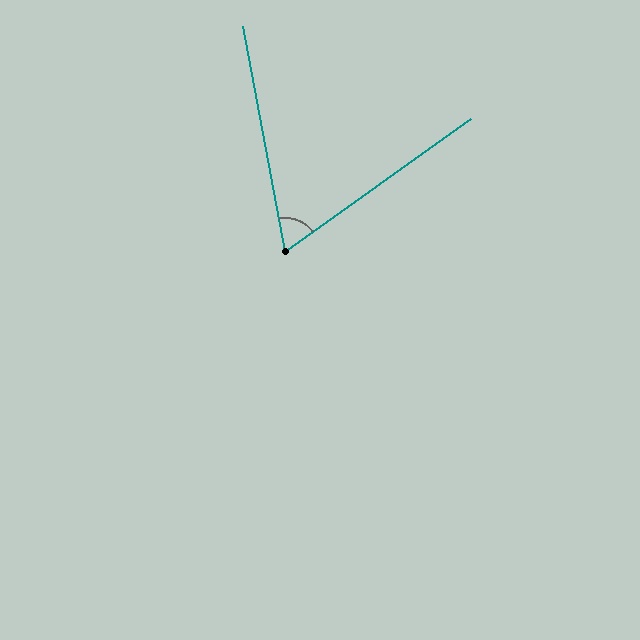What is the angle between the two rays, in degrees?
Approximately 65 degrees.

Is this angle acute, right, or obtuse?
It is acute.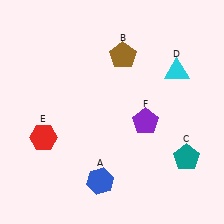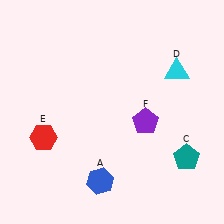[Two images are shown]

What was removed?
The brown pentagon (B) was removed in Image 2.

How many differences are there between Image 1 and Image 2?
There is 1 difference between the two images.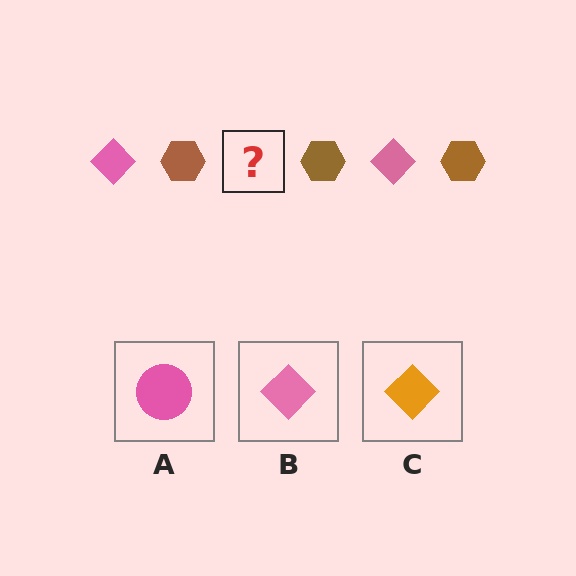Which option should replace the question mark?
Option B.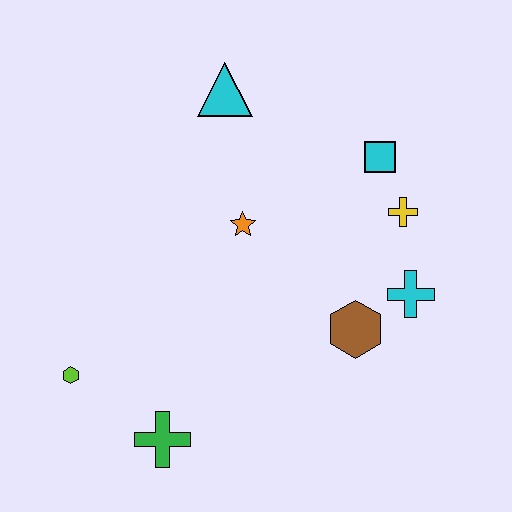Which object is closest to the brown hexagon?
The cyan cross is closest to the brown hexagon.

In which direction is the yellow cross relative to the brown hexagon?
The yellow cross is above the brown hexagon.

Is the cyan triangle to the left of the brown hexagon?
Yes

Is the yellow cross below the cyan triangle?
Yes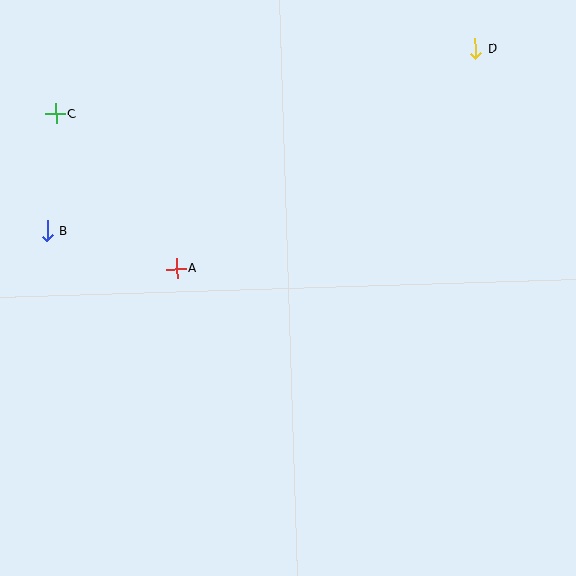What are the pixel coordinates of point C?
Point C is at (56, 114).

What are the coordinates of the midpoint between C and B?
The midpoint between C and B is at (52, 173).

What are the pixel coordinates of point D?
Point D is at (475, 49).